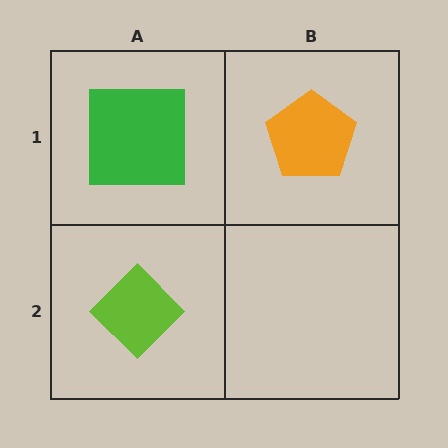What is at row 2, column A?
A lime diamond.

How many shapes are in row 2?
1 shape.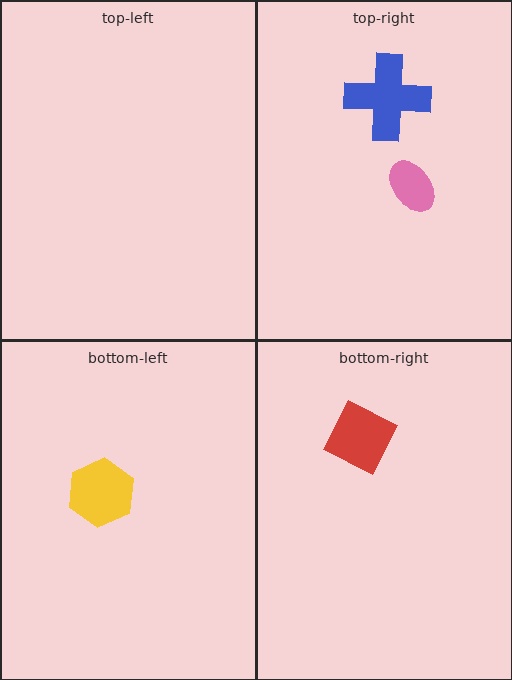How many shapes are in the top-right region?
2.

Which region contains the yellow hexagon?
The bottom-left region.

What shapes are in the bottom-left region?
The yellow hexagon.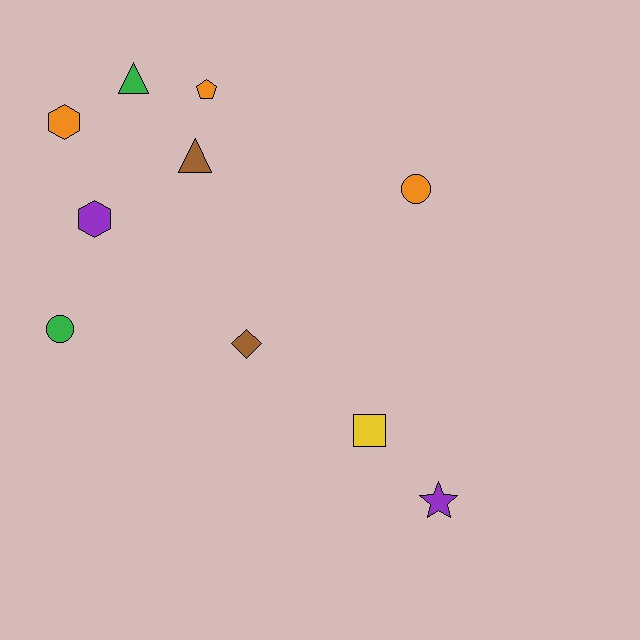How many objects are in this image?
There are 10 objects.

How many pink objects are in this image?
There are no pink objects.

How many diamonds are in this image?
There is 1 diamond.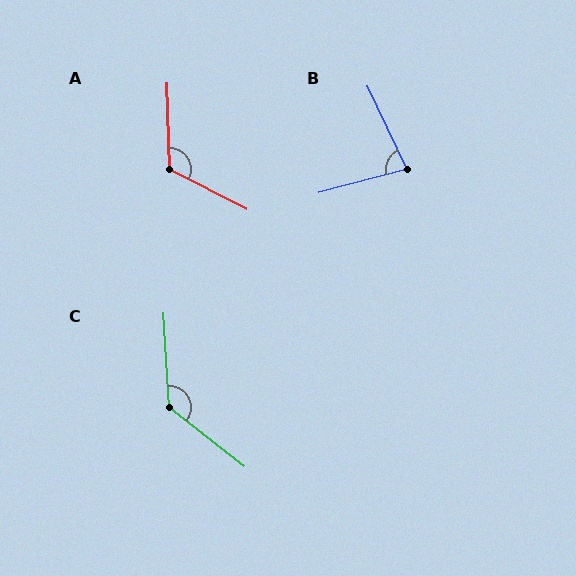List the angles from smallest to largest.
B (80°), A (119°), C (132°).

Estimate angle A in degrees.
Approximately 119 degrees.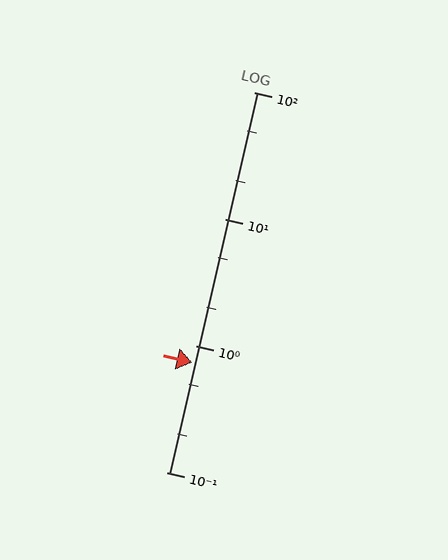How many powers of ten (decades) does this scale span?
The scale spans 3 decades, from 0.1 to 100.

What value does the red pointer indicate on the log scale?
The pointer indicates approximately 0.73.